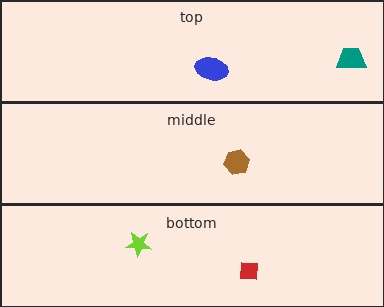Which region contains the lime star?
The bottom region.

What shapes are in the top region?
The blue ellipse, the teal trapezoid.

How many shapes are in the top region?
2.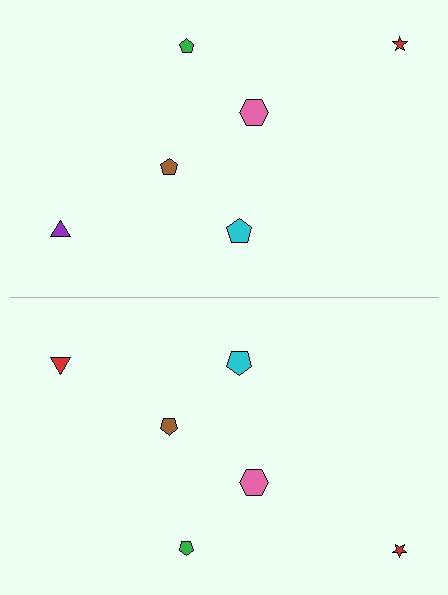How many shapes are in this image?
There are 12 shapes in this image.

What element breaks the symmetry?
The red triangle on the bottom side breaks the symmetry — its mirror counterpart is purple.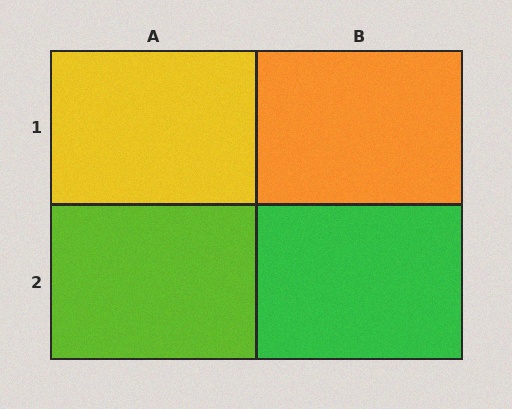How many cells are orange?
1 cell is orange.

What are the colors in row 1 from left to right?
Yellow, orange.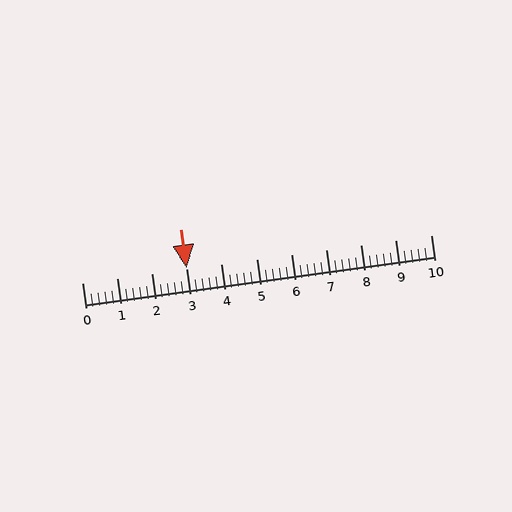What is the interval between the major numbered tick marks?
The major tick marks are spaced 1 units apart.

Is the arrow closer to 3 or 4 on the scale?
The arrow is closer to 3.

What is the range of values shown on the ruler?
The ruler shows values from 0 to 10.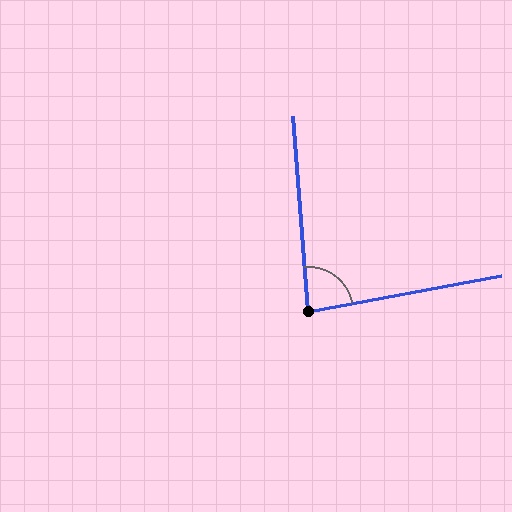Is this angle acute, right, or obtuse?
It is acute.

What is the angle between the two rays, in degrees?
Approximately 84 degrees.